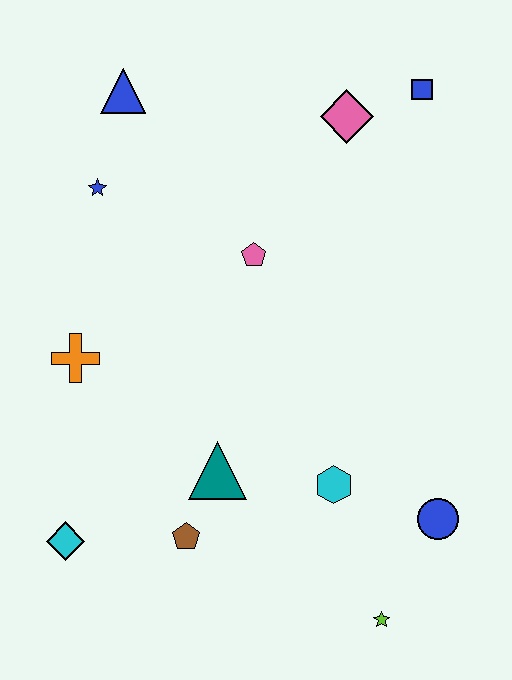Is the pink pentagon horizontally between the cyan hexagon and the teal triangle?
Yes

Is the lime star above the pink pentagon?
No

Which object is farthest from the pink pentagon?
The lime star is farthest from the pink pentagon.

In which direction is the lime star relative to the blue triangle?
The lime star is below the blue triangle.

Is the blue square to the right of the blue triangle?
Yes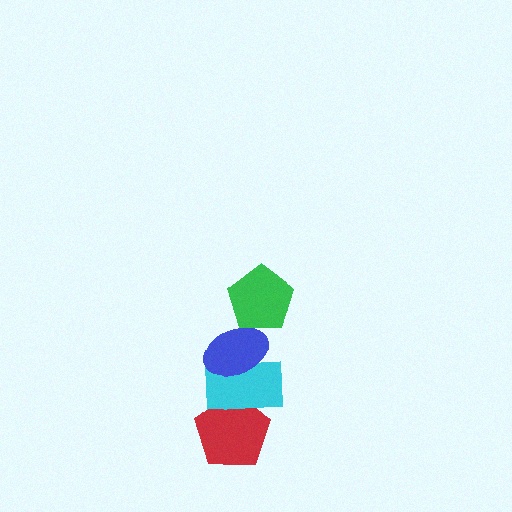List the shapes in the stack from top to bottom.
From top to bottom: the green pentagon, the blue ellipse, the cyan rectangle, the red pentagon.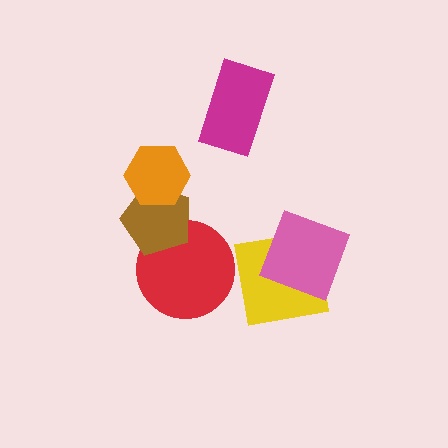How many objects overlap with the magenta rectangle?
0 objects overlap with the magenta rectangle.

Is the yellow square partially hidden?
Yes, it is partially covered by another shape.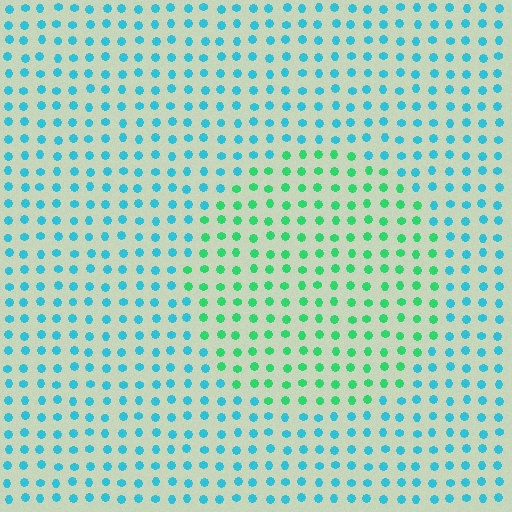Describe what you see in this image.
The image is filled with small cyan elements in a uniform arrangement. A circle-shaped region is visible where the elements are tinted to a slightly different hue, forming a subtle color boundary.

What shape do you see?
I see a circle.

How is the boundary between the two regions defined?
The boundary is defined purely by a slight shift in hue (about 46 degrees). Spacing, size, and orientation are identical on both sides.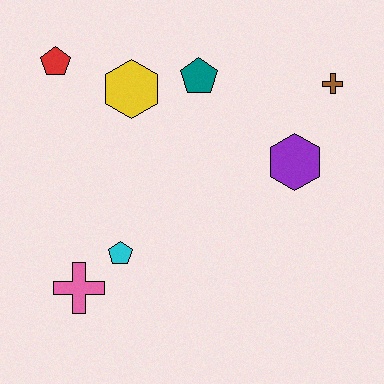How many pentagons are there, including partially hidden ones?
There are 3 pentagons.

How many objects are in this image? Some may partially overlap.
There are 7 objects.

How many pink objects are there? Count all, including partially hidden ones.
There is 1 pink object.